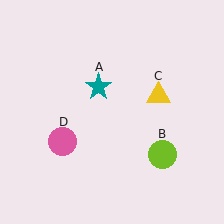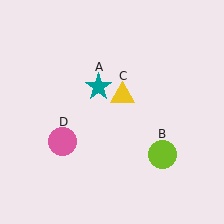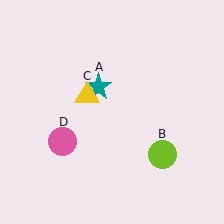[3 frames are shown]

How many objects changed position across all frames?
1 object changed position: yellow triangle (object C).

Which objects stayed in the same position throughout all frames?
Teal star (object A) and lime circle (object B) and pink circle (object D) remained stationary.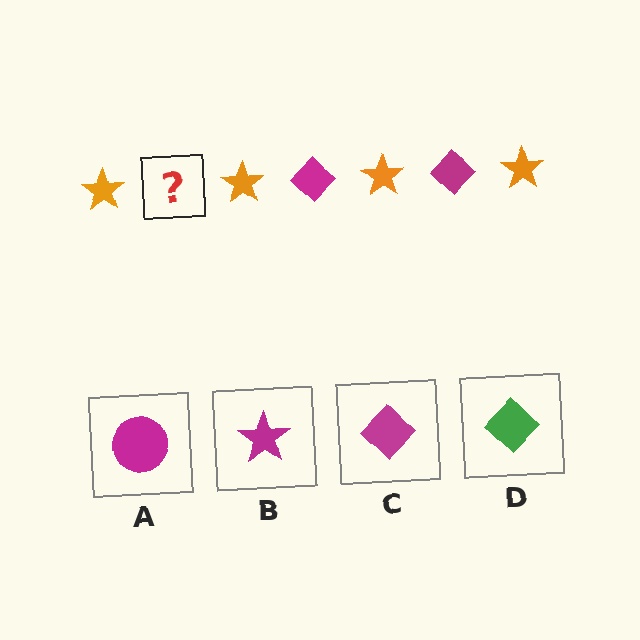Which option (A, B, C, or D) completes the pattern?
C.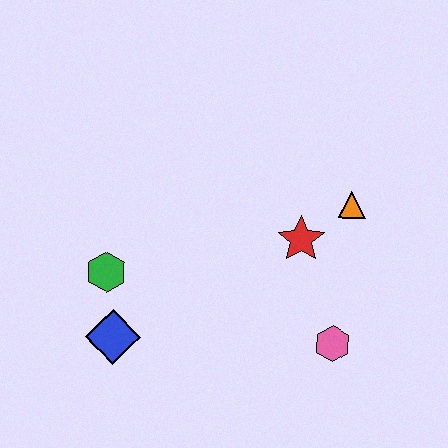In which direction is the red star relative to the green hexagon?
The red star is to the right of the green hexagon.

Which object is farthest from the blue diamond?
The orange triangle is farthest from the blue diamond.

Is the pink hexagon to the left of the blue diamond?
No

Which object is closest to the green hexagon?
The blue diamond is closest to the green hexagon.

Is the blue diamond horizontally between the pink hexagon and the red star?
No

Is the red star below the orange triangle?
Yes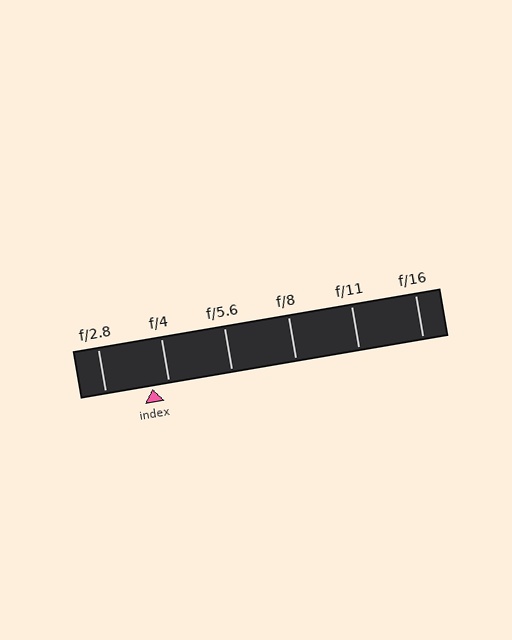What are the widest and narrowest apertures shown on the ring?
The widest aperture shown is f/2.8 and the narrowest is f/16.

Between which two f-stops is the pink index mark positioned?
The index mark is between f/2.8 and f/4.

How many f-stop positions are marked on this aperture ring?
There are 6 f-stop positions marked.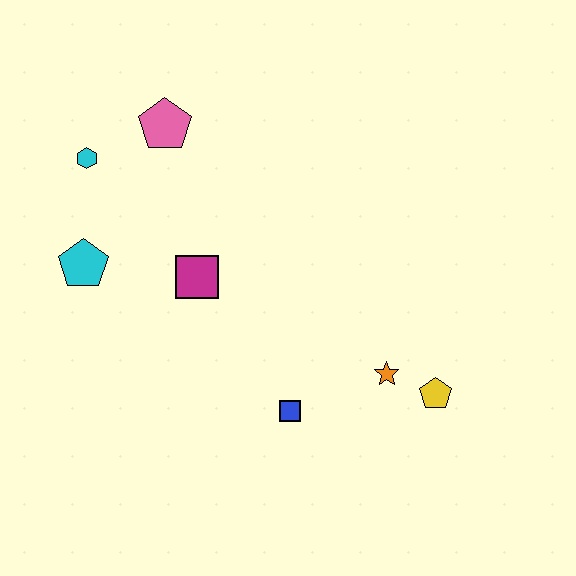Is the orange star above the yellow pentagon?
Yes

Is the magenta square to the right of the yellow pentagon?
No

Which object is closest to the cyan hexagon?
The pink pentagon is closest to the cyan hexagon.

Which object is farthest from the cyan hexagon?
The yellow pentagon is farthest from the cyan hexagon.